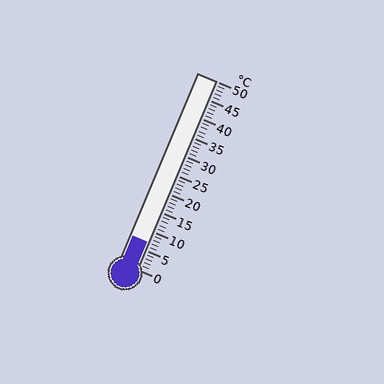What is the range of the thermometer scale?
The thermometer scale ranges from 0°C to 50°C.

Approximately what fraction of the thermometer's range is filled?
The thermometer is filled to approximately 15% of its range.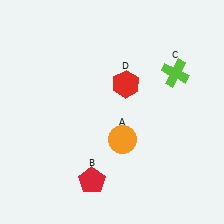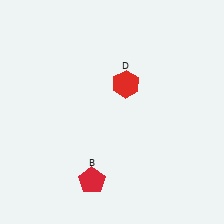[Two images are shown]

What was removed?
The orange circle (A), the lime cross (C) were removed in Image 2.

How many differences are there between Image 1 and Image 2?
There are 2 differences between the two images.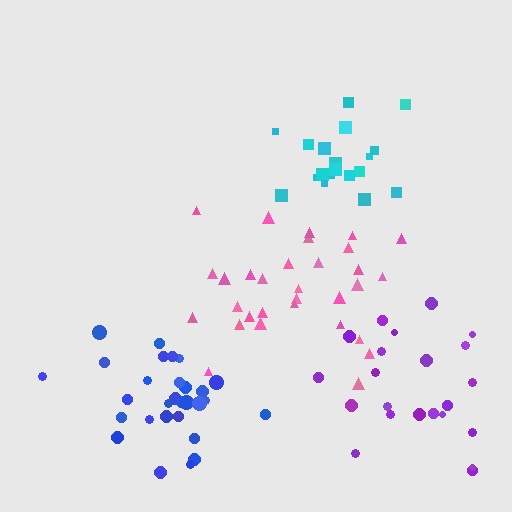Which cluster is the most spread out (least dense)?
Purple.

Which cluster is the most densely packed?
Blue.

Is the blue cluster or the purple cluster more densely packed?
Blue.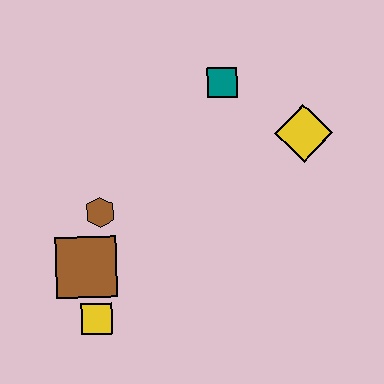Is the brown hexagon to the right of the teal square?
No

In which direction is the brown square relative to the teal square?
The brown square is below the teal square.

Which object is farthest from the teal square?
The yellow square is farthest from the teal square.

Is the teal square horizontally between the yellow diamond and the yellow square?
Yes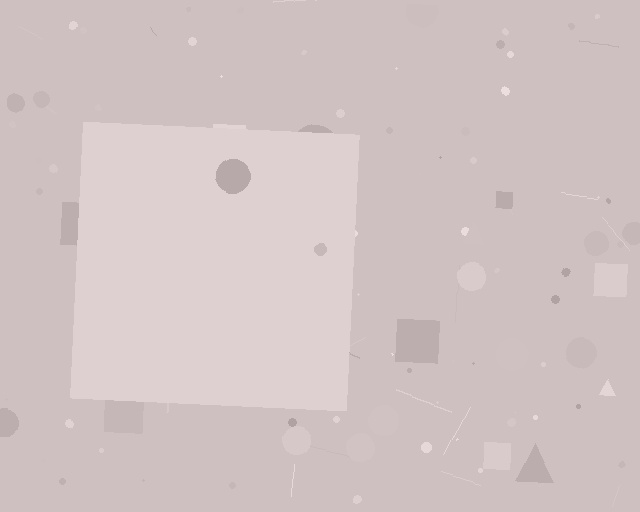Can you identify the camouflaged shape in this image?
The camouflaged shape is a square.